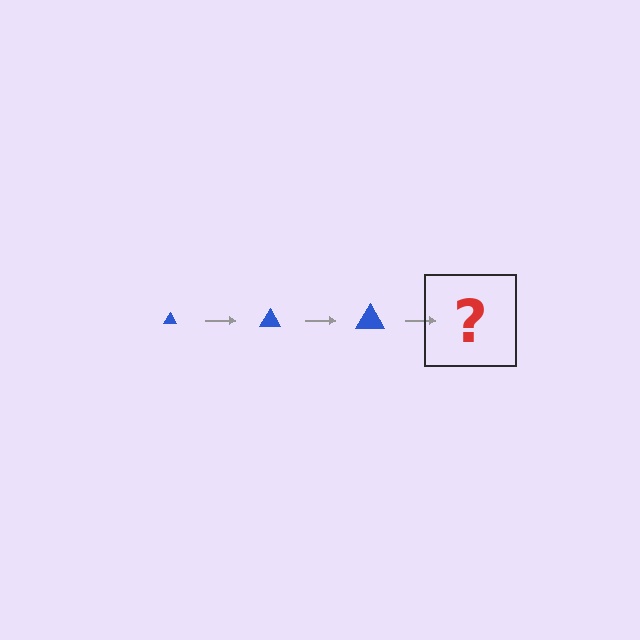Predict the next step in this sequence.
The next step is a blue triangle, larger than the previous one.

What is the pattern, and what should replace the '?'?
The pattern is that the triangle gets progressively larger each step. The '?' should be a blue triangle, larger than the previous one.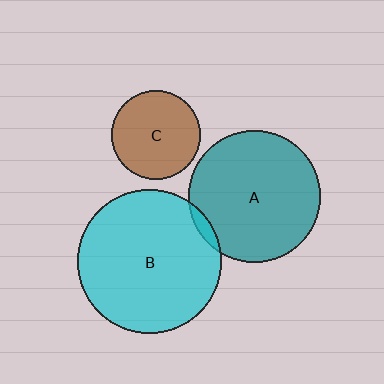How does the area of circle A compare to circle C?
Approximately 2.2 times.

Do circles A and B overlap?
Yes.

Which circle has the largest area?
Circle B (cyan).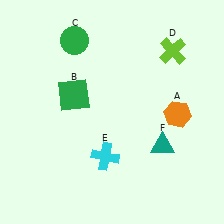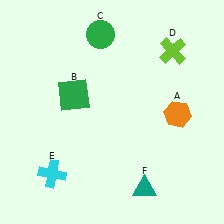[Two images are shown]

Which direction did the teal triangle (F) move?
The teal triangle (F) moved down.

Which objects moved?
The objects that moved are: the green circle (C), the cyan cross (E), the teal triangle (F).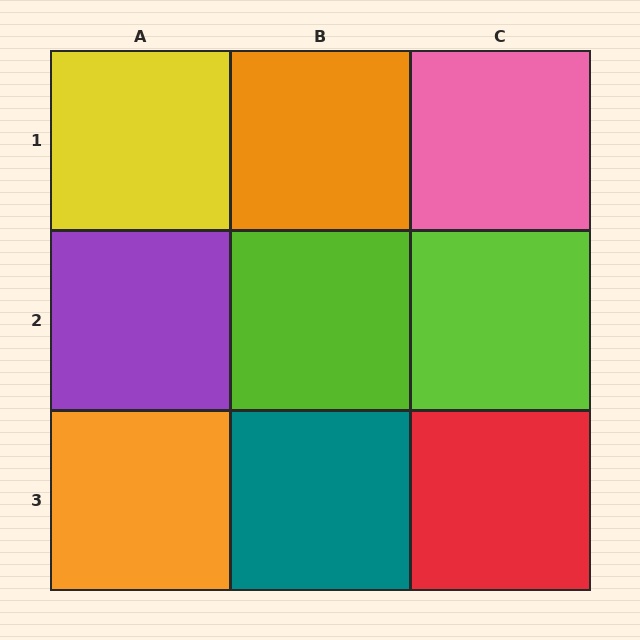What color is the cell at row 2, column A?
Purple.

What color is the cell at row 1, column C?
Pink.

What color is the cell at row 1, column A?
Yellow.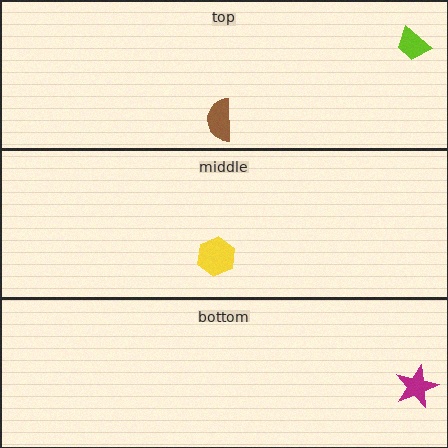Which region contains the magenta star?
The bottom region.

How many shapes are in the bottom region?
1.